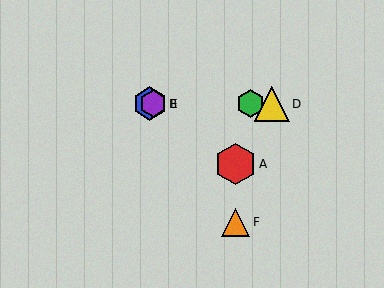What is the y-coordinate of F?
Object F is at y≈222.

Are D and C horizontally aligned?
Yes, both are at y≈104.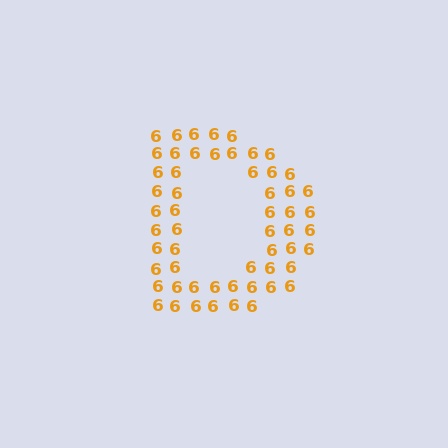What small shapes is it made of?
It is made of small digit 6's.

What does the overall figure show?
The overall figure shows the letter D.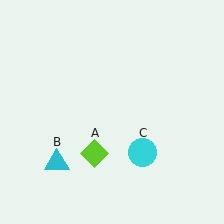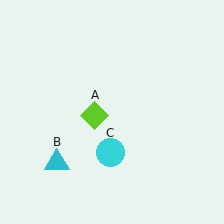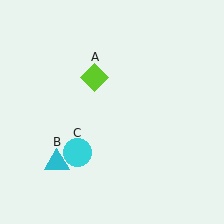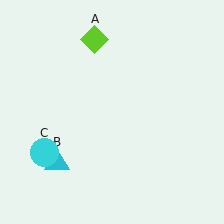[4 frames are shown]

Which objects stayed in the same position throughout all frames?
Cyan triangle (object B) remained stationary.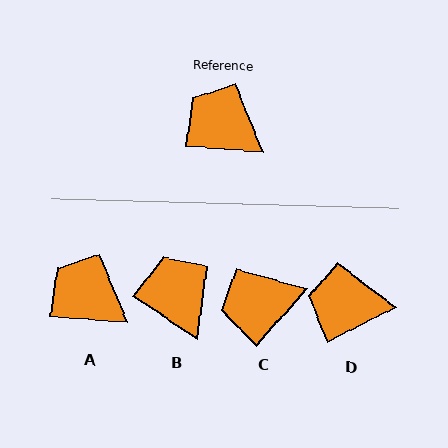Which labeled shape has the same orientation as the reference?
A.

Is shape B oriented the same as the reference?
No, it is off by about 30 degrees.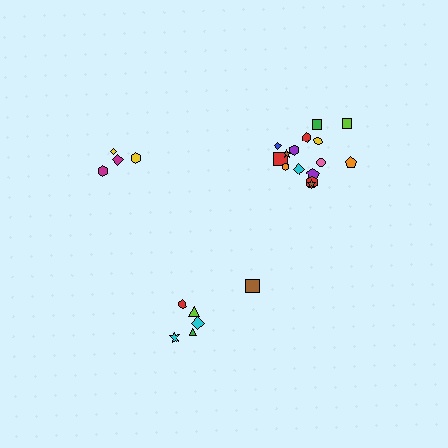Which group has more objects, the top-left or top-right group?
The top-right group.